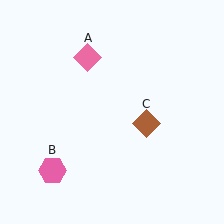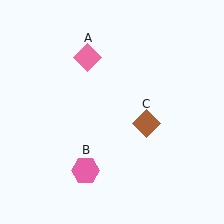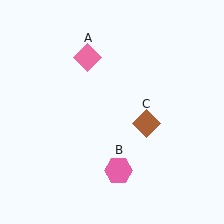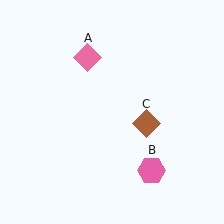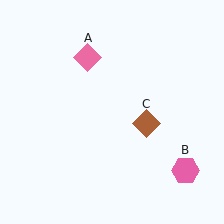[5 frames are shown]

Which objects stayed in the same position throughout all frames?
Pink diamond (object A) and brown diamond (object C) remained stationary.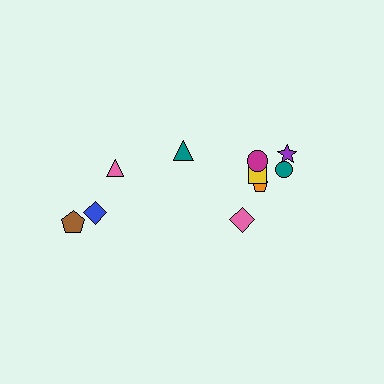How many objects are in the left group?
There are 4 objects.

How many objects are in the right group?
There are 6 objects.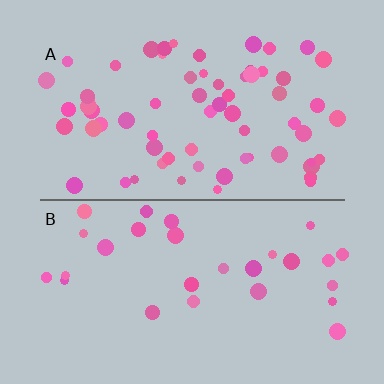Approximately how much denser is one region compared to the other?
Approximately 2.3× — region A over region B.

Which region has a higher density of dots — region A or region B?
A (the top).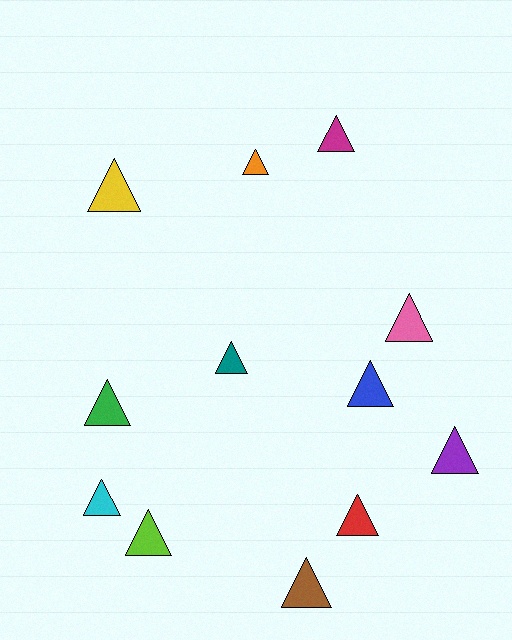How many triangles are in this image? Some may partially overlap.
There are 12 triangles.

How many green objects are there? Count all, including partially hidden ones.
There is 1 green object.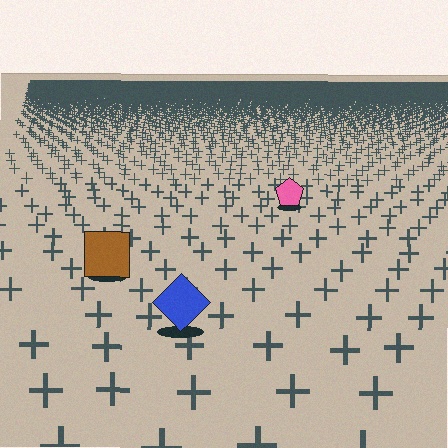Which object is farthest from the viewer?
The pink pentagon is farthest from the viewer. It appears smaller and the ground texture around it is denser.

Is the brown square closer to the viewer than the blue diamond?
No. The blue diamond is closer — you can tell from the texture gradient: the ground texture is coarser near it.